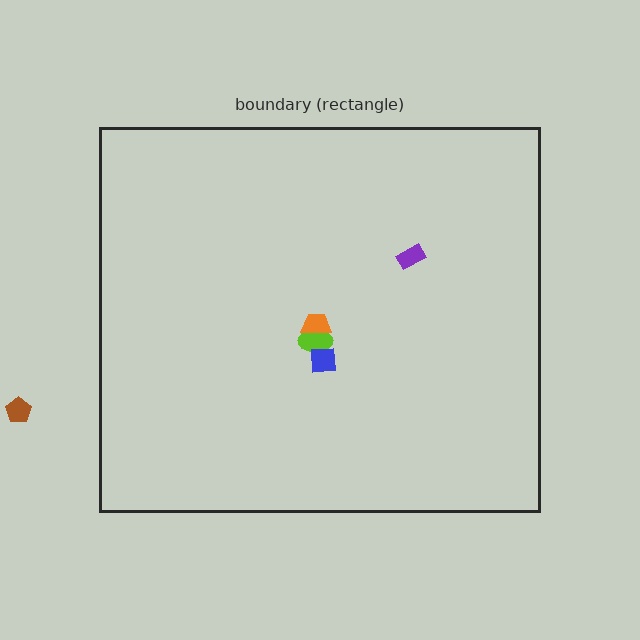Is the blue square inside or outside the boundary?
Inside.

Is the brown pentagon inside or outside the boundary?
Outside.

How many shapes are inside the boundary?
4 inside, 1 outside.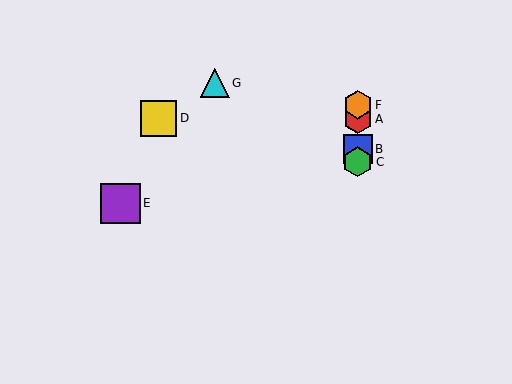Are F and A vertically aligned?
Yes, both are at x≈358.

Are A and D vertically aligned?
No, A is at x≈358 and D is at x≈159.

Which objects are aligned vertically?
Objects A, B, C, F are aligned vertically.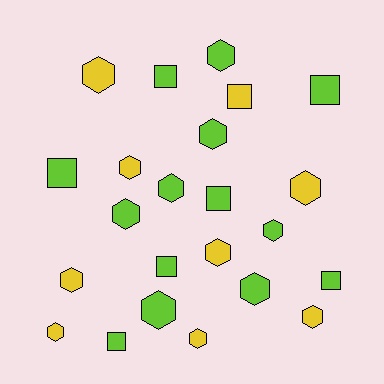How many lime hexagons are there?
There are 7 lime hexagons.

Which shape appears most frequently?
Hexagon, with 15 objects.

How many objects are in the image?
There are 23 objects.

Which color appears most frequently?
Lime, with 14 objects.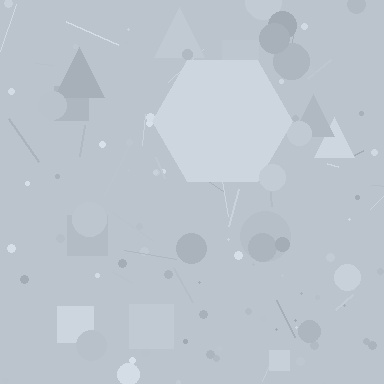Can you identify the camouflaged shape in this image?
The camouflaged shape is a hexagon.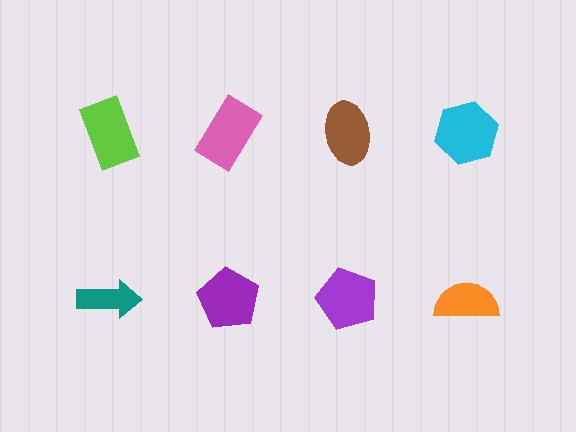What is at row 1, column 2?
A pink rectangle.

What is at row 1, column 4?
A cyan hexagon.